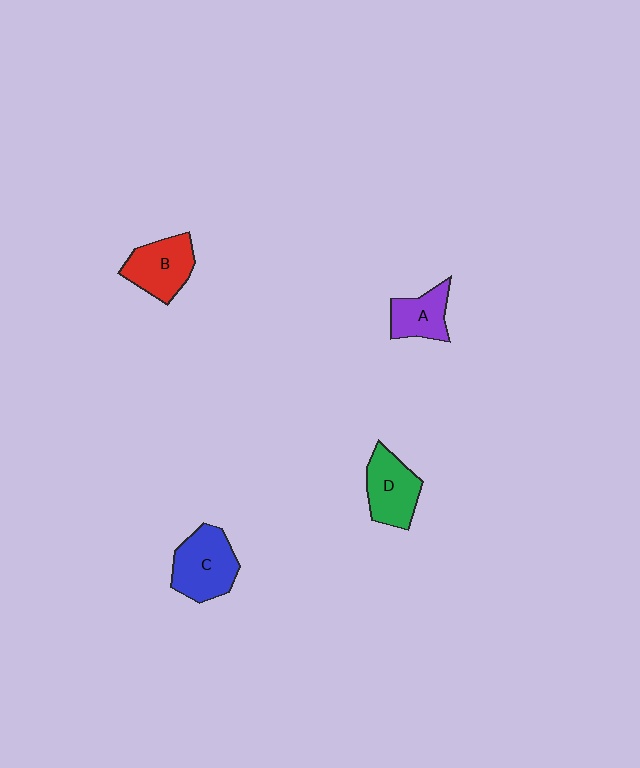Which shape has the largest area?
Shape C (blue).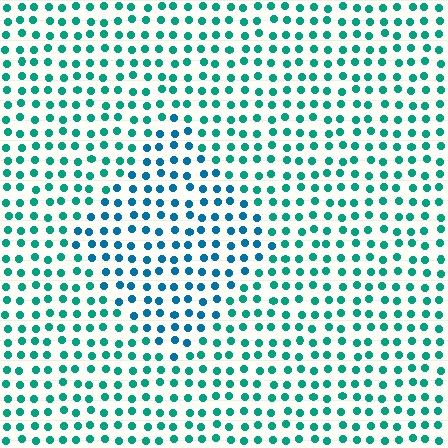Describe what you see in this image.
The image is filled with small teal elements in a uniform arrangement. A diamond-shaped region is visible where the elements are tinted to a slightly different hue, forming a subtle color boundary.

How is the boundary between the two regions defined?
The boundary is defined purely by a slight shift in hue (about 31 degrees). Spacing, size, and orientation are identical on both sides.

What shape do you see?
I see a diamond.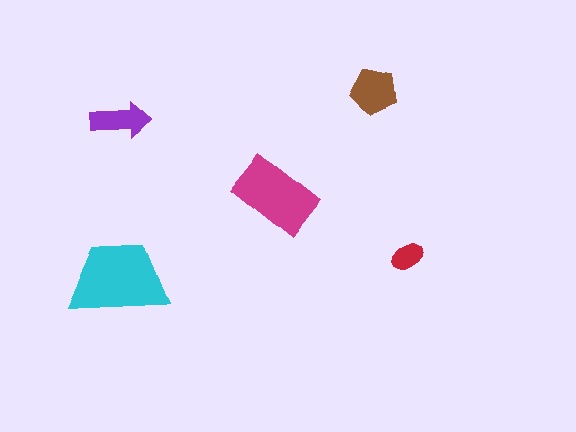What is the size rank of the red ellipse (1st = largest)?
5th.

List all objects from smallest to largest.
The red ellipse, the purple arrow, the brown pentagon, the magenta rectangle, the cyan trapezoid.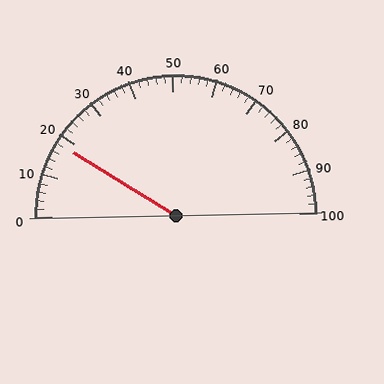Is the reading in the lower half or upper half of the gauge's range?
The reading is in the lower half of the range (0 to 100).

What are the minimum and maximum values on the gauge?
The gauge ranges from 0 to 100.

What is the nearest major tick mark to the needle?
The nearest major tick mark is 20.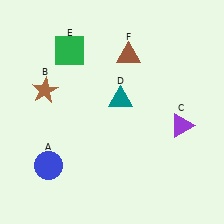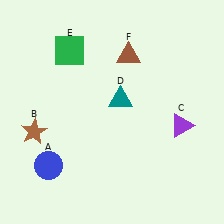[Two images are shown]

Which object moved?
The brown star (B) moved down.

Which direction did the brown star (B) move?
The brown star (B) moved down.